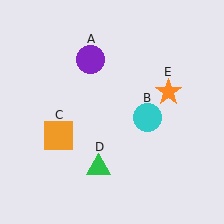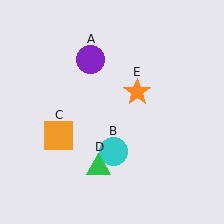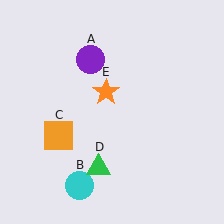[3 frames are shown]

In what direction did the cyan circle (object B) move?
The cyan circle (object B) moved down and to the left.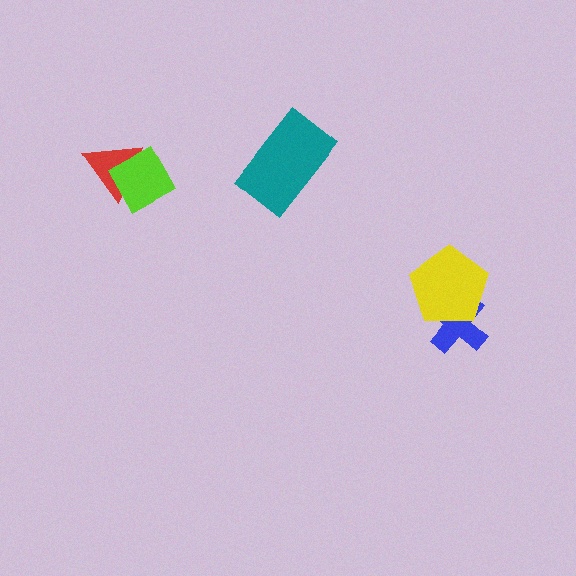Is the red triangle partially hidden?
Yes, it is partially covered by another shape.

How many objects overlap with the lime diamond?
1 object overlaps with the lime diamond.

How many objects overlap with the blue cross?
1 object overlaps with the blue cross.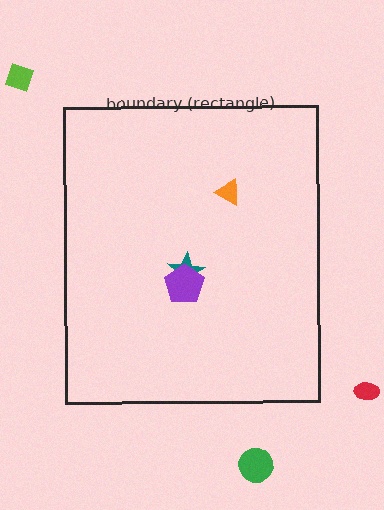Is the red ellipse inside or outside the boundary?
Outside.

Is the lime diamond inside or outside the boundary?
Outside.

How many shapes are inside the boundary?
3 inside, 3 outside.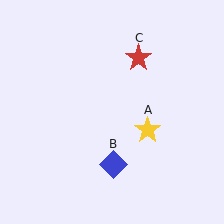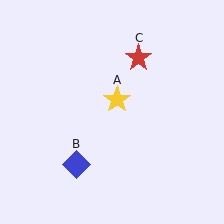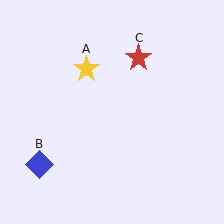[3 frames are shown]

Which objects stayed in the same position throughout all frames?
Red star (object C) remained stationary.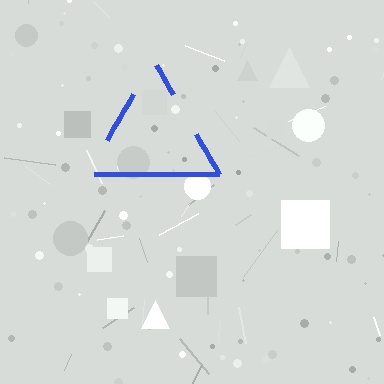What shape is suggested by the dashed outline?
The dashed outline suggests a triangle.